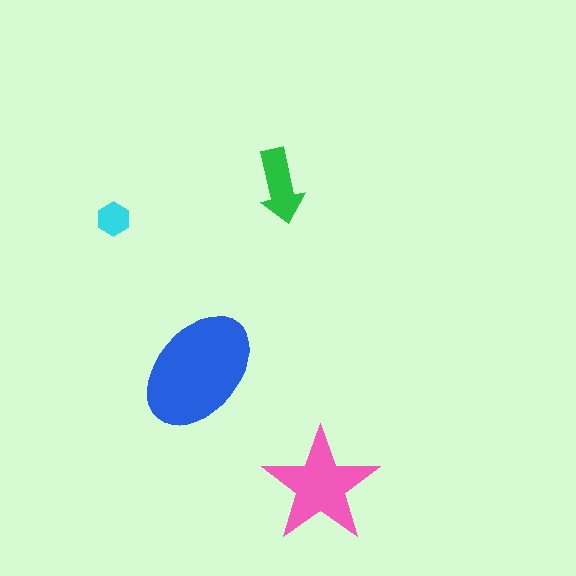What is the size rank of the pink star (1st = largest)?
2nd.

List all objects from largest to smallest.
The blue ellipse, the pink star, the green arrow, the cyan hexagon.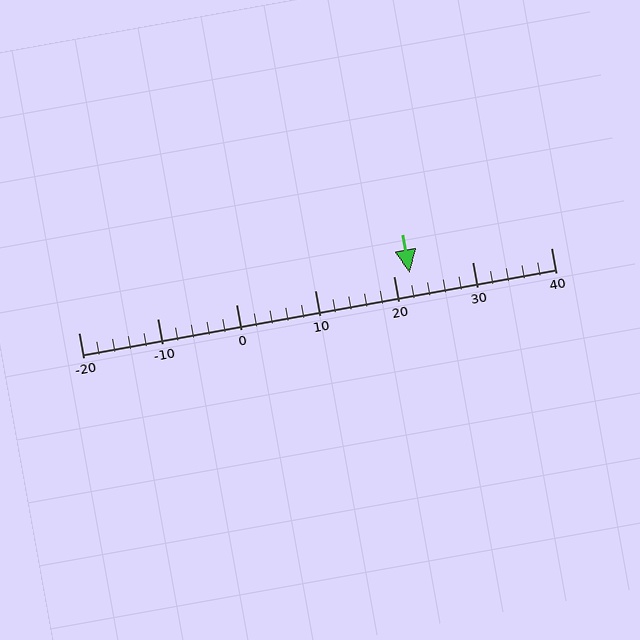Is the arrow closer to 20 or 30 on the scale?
The arrow is closer to 20.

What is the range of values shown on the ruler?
The ruler shows values from -20 to 40.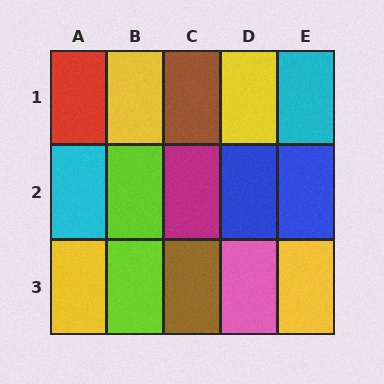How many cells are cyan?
2 cells are cyan.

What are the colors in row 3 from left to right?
Yellow, lime, brown, pink, yellow.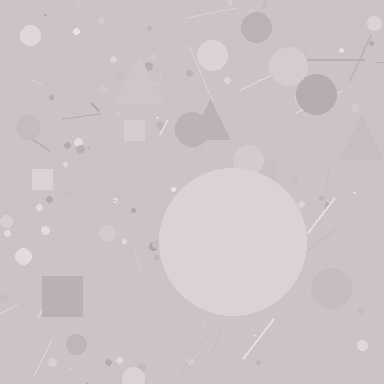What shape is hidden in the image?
A circle is hidden in the image.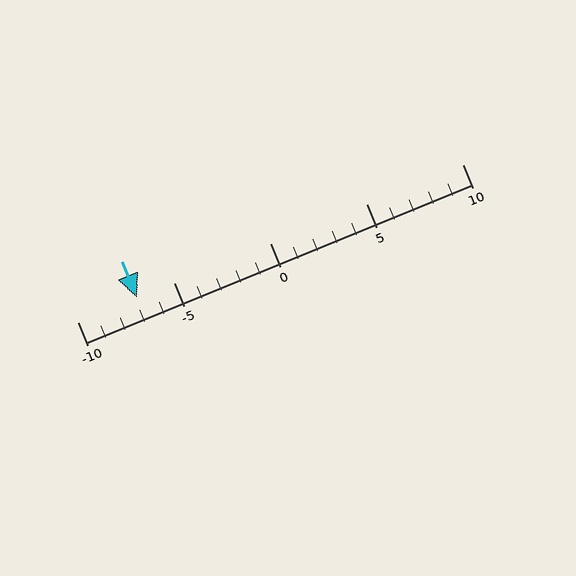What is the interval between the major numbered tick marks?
The major tick marks are spaced 5 units apart.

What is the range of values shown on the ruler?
The ruler shows values from -10 to 10.